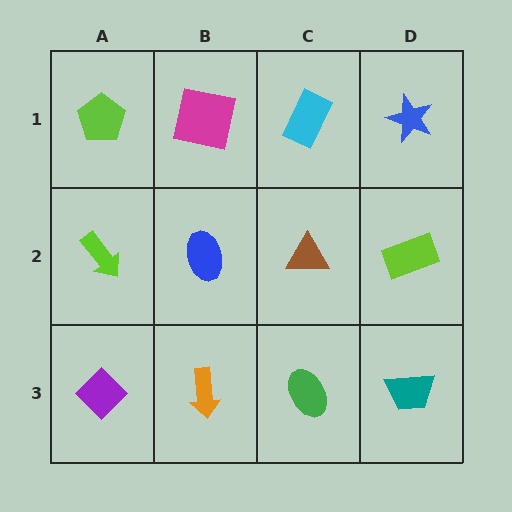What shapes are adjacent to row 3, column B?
A blue ellipse (row 2, column B), a purple diamond (row 3, column A), a green ellipse (row 3, column C).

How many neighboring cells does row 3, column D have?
2.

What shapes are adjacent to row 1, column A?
A lime arrow (row 2, column A), a magenta square (row 1, column B).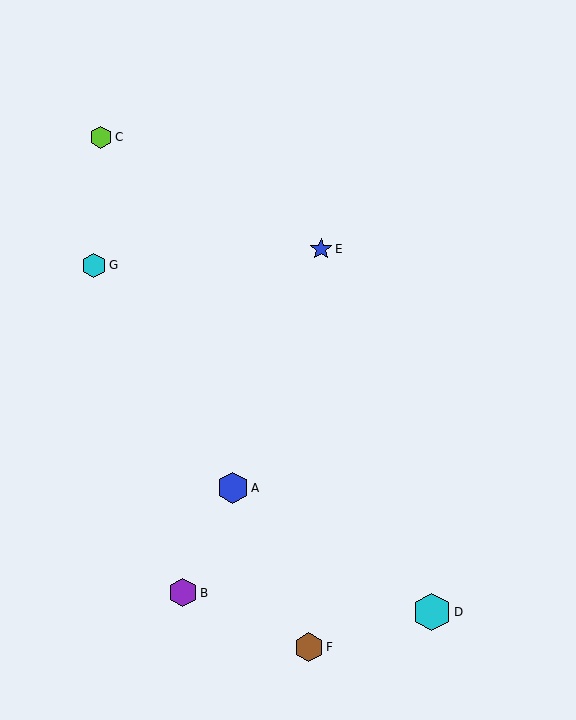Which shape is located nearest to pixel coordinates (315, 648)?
The brown hexagon (labeled F) at (309, 647) is nearest to that location.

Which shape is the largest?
The cyan hexagon (labeled D) is the largest.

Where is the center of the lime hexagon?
The center of the lime hexagon is at (101, 137).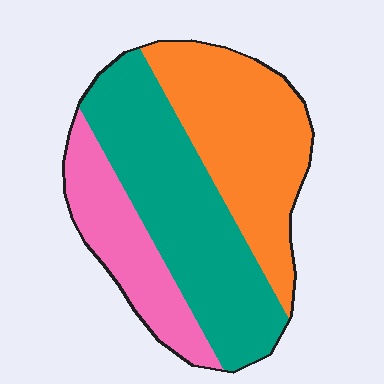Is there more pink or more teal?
Teal.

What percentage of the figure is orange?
Orange takes up about three eighths (3/8) of the figure.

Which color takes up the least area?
Pink, at roughly 20%.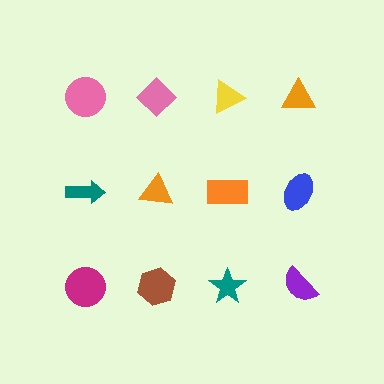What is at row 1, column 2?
A pink diamond.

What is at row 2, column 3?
An orange rectangle.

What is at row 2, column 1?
A teal arrow.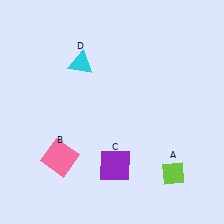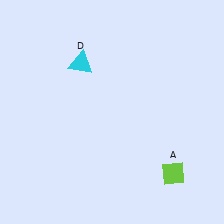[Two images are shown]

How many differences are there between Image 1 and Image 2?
There are 2 differences between the two images.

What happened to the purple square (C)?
The purple square (C) was removed in Image 2. It was in the bottom-right area of Image 1.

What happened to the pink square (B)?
The pink square (B) was removed in Image 2. It was in the bottom-left area of Image 1.